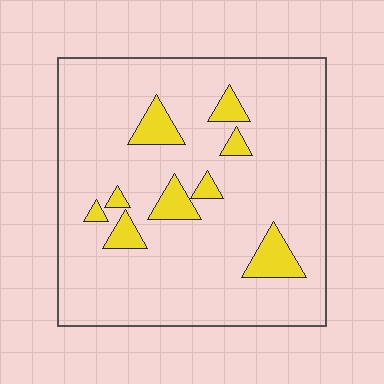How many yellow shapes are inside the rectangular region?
9.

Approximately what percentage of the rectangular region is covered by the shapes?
Approximately 10%.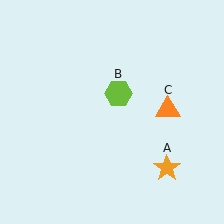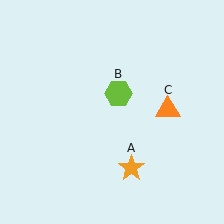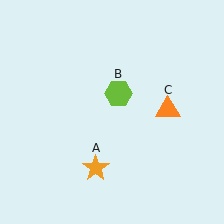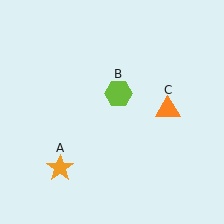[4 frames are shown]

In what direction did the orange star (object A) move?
The orange star (object A) moved left.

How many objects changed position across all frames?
1 object changed position: orange star (object A).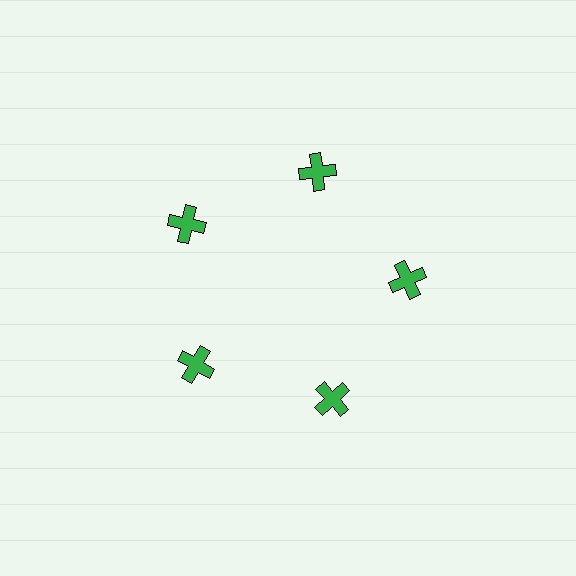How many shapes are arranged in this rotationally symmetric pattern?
There are 5 shapes, arranged in 5 groups of 1.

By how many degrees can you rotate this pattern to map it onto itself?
The pattern maps onto itself every 72 degrees of rotation.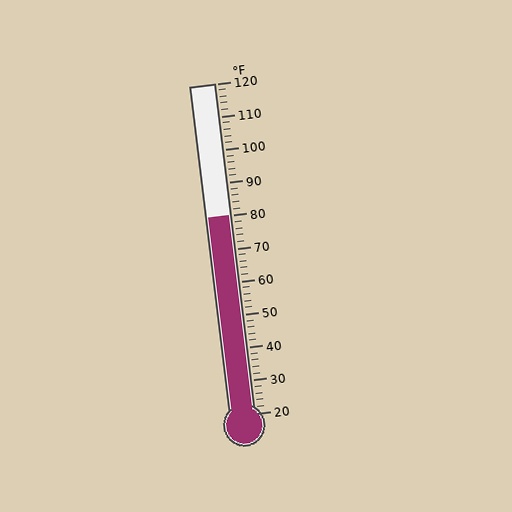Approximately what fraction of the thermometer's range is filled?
The thermometer is filled to approximately 60% of its range.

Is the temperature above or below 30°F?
The temperature is above 30°F.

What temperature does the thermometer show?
The thermometer shows approximately 80°F.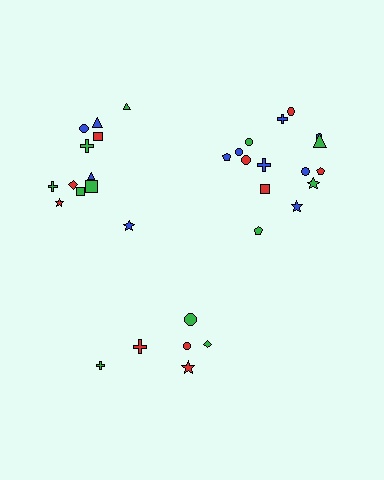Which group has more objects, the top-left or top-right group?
The top-right group.